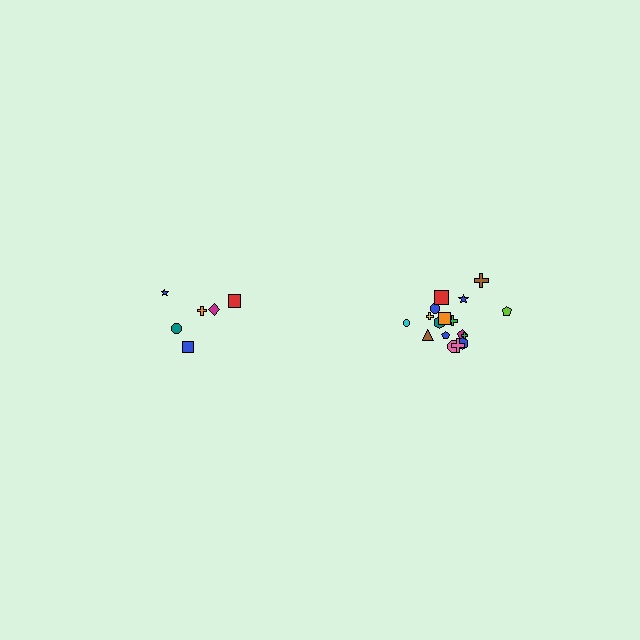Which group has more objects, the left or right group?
The right group.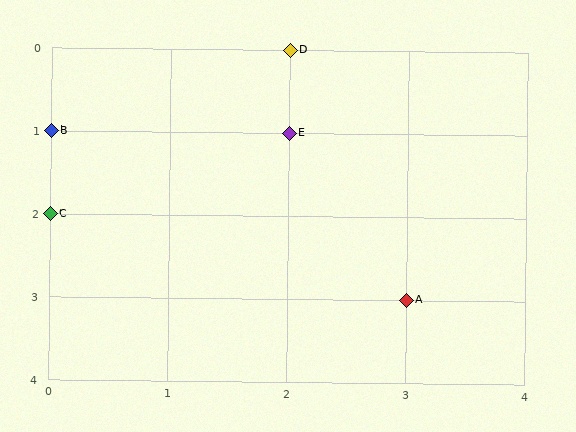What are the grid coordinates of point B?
Point B is at grid coordinates (0, 1).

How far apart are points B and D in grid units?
Points B and D are 2 columns and 1 row apart (about 2.2 grid units diagonally).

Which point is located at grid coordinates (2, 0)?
Point D is at (2, 0).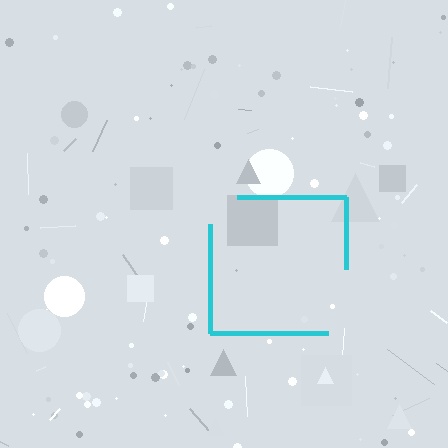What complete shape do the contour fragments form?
The contour fragments form a square.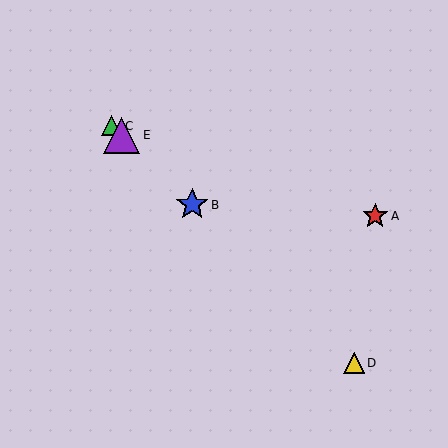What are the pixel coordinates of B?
Object B is at (192, 205).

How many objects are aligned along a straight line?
4 objects (B, C, D, E) are aligned along a straight line.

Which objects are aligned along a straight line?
Objects B, C, D, E are aligned along a straight line.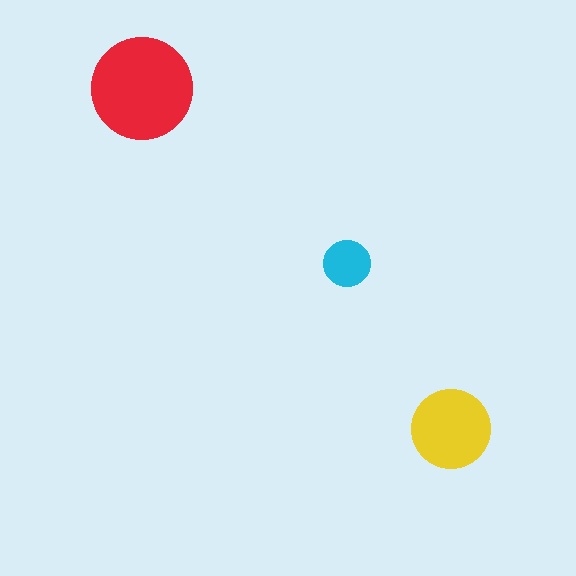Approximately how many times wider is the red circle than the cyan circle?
About 2 times wider.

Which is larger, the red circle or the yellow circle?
The red one.